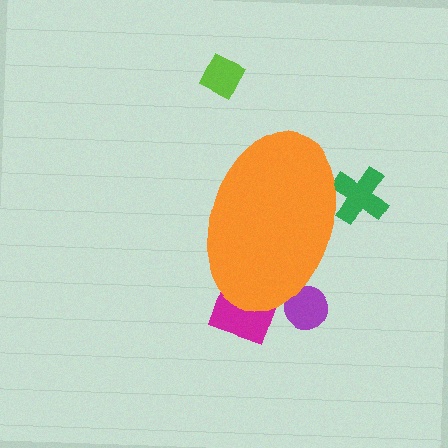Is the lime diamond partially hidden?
No, the lime diamond is fully visible.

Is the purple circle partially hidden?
Yes, the purple circle is partially hidden behind the orange ellipse.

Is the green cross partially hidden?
Yes, the green cross is partially hidden behind the orange ellipse.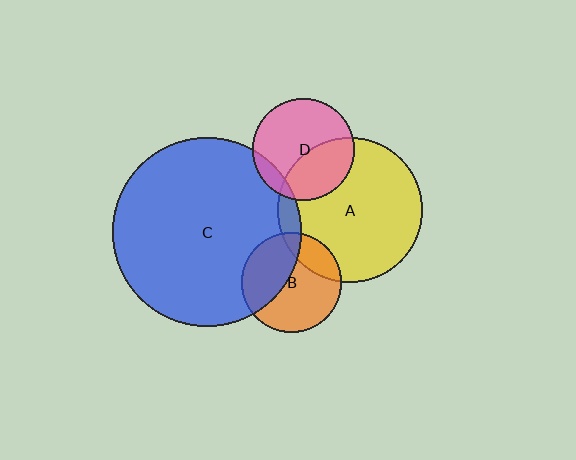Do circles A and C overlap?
Yes.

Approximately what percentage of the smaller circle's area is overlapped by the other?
Approximately 10%.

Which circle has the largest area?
Circle C (blue).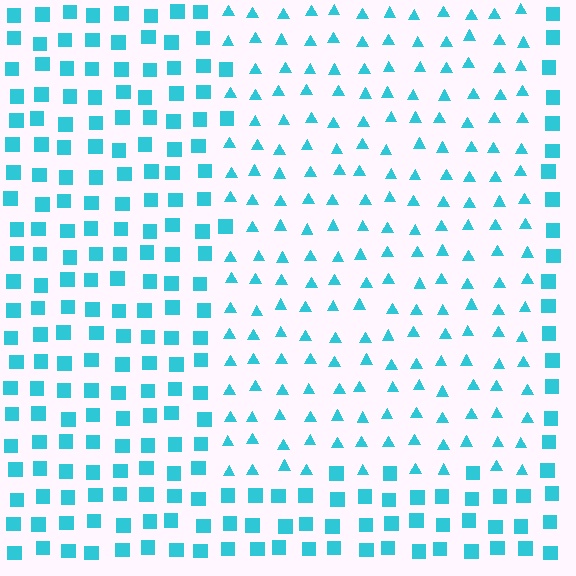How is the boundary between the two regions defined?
The boundary is defined by a change in element shape: triangles inside vs. squares outside. All elements share the same color and spacing.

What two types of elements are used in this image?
The image uses triangles inside the rectangle region and squares outside it.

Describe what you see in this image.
The image is filled with small cyan elements arranged in a uniform grid. A rectangle-shaped region contains triangles, while the surrounding area contains squares. The boundary is defined purely by the change in element shape.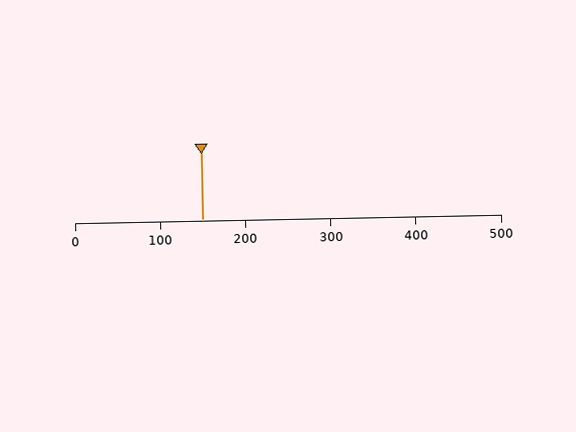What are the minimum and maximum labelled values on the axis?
The axis runs from 0 to 500.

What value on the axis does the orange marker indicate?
The marker indicates approximately 150.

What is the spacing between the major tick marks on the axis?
The major ticks are spaced 100 apart.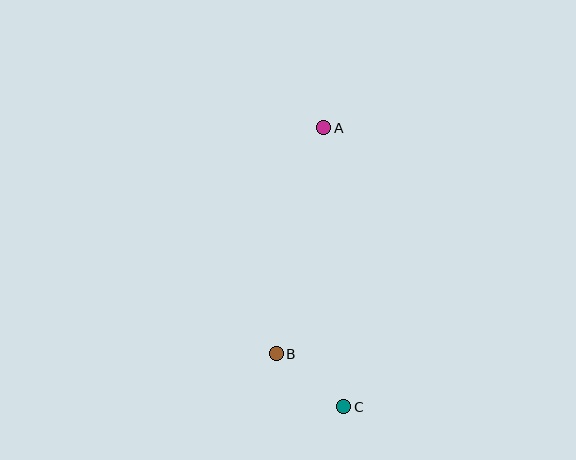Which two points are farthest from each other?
Points A and C are farthest from each other.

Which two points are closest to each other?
Points B and C are closest to each other.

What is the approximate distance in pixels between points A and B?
The distance between A and B is approximately 231 pixels.